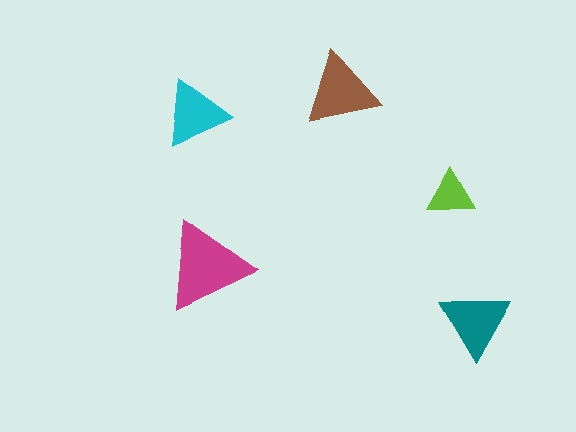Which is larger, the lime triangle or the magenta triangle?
The magenta one.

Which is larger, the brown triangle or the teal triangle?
The brown one.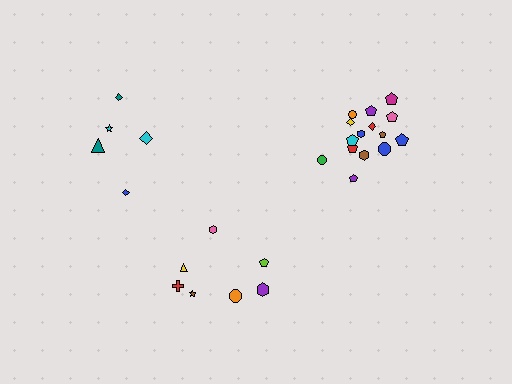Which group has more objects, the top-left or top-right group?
The top-right group.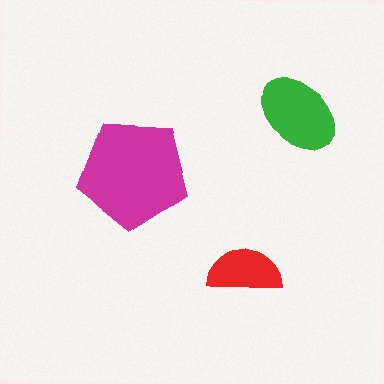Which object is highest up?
The green ellipse is topmost.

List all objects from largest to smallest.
The magenta pentagon, the green ellipse, the red semicircle.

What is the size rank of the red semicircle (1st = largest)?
3rd.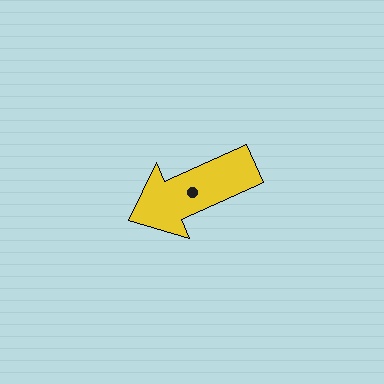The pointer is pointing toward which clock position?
Roughly 8 o'clock.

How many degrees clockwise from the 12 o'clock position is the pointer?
Approximately 246 degrees.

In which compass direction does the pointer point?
Southwest.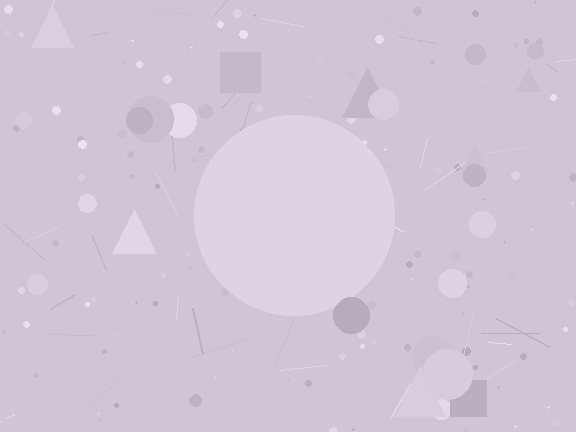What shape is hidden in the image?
A circle is hidden in the image.